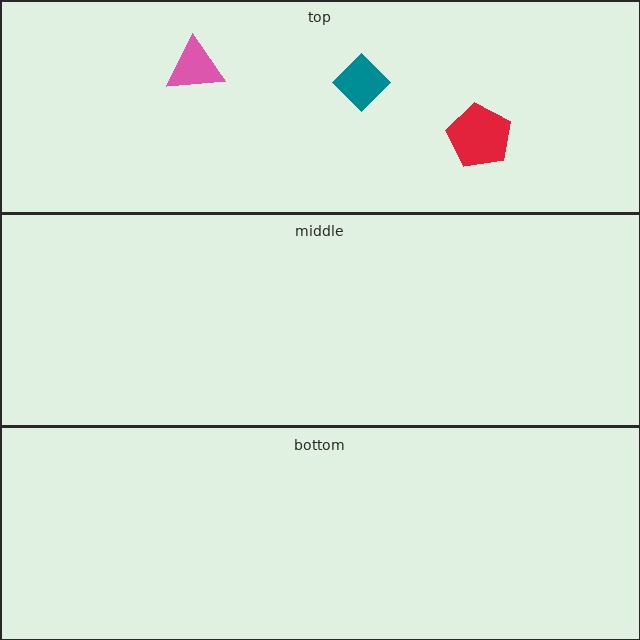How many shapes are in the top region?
3.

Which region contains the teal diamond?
The top region.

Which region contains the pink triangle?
The top region.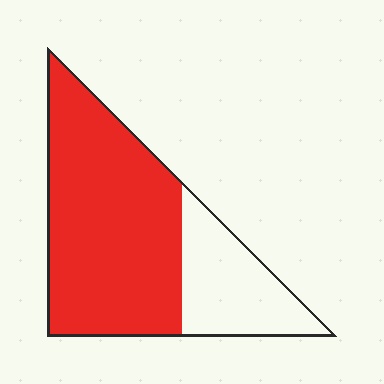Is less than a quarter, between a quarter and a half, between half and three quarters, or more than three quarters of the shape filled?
Between half and three quarters.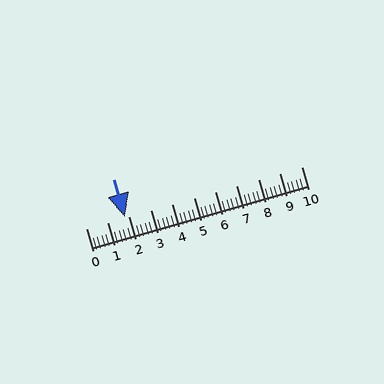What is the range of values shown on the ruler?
The ruler shows values from 0 to 10.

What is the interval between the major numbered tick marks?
The major tick marks are spaced 1 units apart.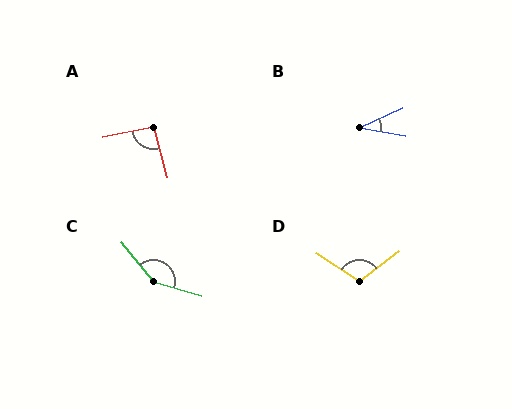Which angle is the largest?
C, at approximately 145 degrees.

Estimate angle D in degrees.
Approximately 110 degrees.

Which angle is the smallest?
B, at approximately 35 degrees.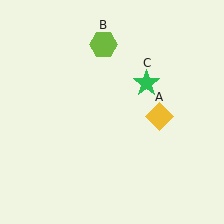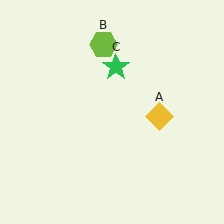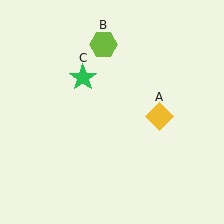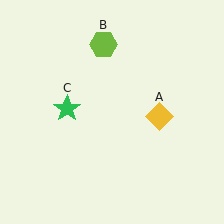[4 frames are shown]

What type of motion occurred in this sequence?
The green star (object C) rotated counterclockwise around the center of the scene.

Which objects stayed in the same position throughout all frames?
Yellow diamond (object A) and lime hexagon (object B) remained stationary.